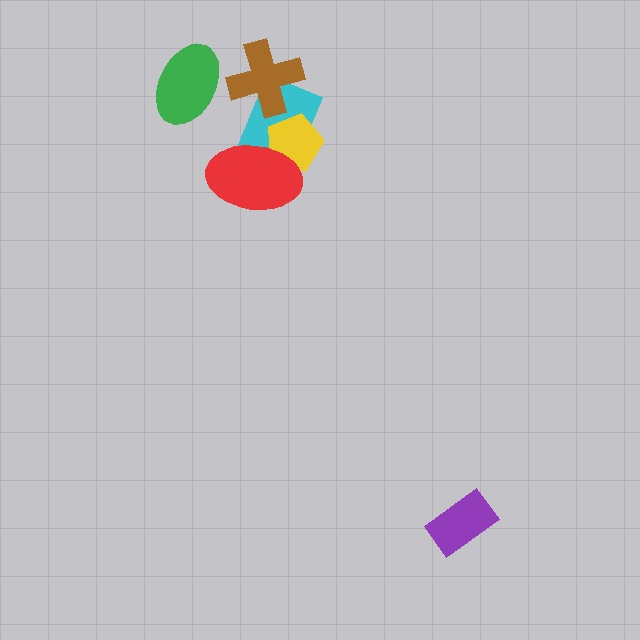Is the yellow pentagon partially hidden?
Yes, it is partially covered by another shape.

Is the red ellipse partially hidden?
No, no other shape covers it.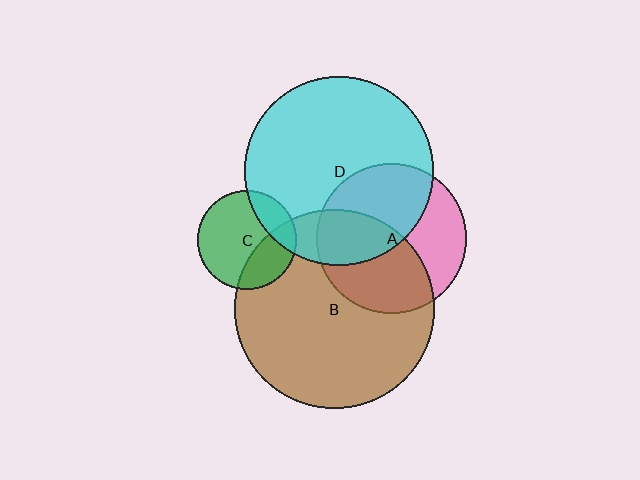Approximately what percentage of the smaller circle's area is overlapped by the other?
Approximately 30%.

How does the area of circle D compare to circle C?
Approximately 3.6 times.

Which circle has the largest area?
Circle B (brown).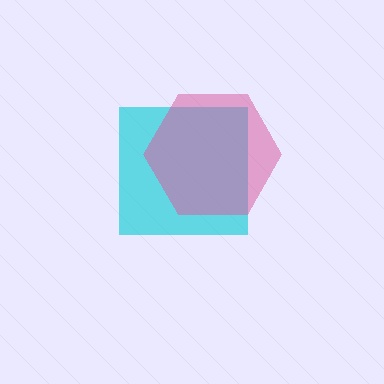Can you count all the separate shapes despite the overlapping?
Yes, there are 2 separate shapes.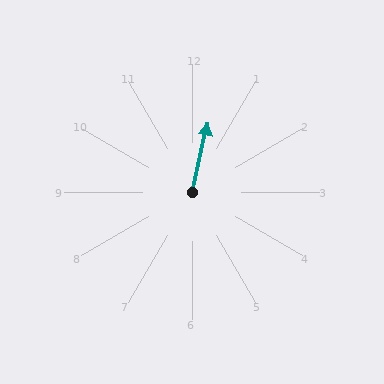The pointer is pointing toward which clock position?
Roughly 12 o'clock.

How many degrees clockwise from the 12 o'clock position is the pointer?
Approximately 13 degrees.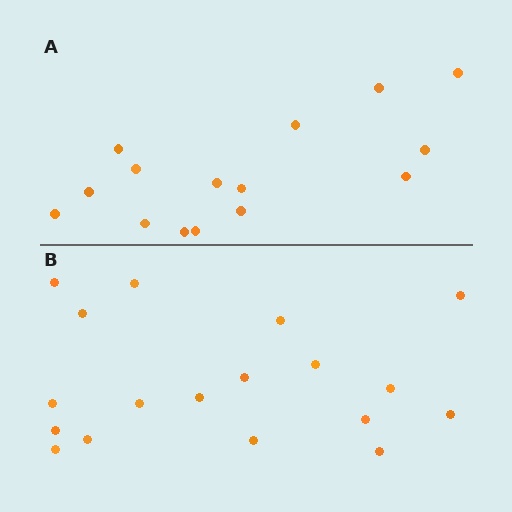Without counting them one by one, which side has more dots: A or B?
Region B (the bottom region) has more dots.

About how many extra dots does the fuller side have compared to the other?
Region B has just a few more — roughly 2 or 3 more dots than region A.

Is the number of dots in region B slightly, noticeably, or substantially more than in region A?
Region B has only slightly more — the two regions are fairly close. The ratio is roughly 1.2 to 1.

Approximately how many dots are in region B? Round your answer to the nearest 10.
About 20 dots. (The exact count is 18, which rounds to 20.)